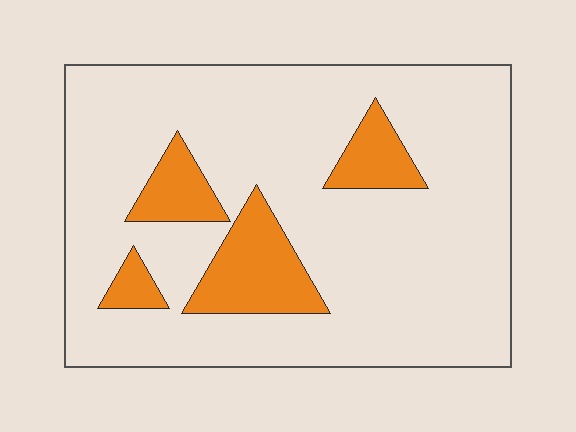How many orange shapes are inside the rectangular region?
4.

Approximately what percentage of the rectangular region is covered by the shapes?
Approximately 15%.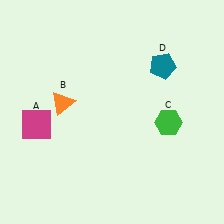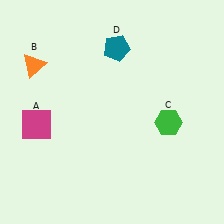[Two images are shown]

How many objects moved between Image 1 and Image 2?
2 objects moved between the two images.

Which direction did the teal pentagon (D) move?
The teal pentagon (D) moved left.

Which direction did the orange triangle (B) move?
The orange triangle (B) moved up.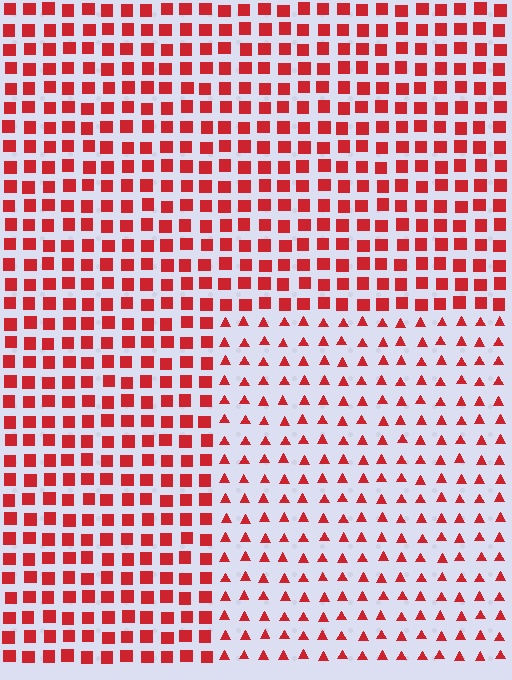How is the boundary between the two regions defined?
The boundary is defined by a change in element shape: triangles inside vs. squares outside. All elements share the same color and spacing.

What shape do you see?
I see a rectangle.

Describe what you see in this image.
The image is filled with small red elements arranged in a uniform grid. A rectangle-shaped region contains triangles, while the surrounding area contains squares. The boundary is defined purely by the change in element shape.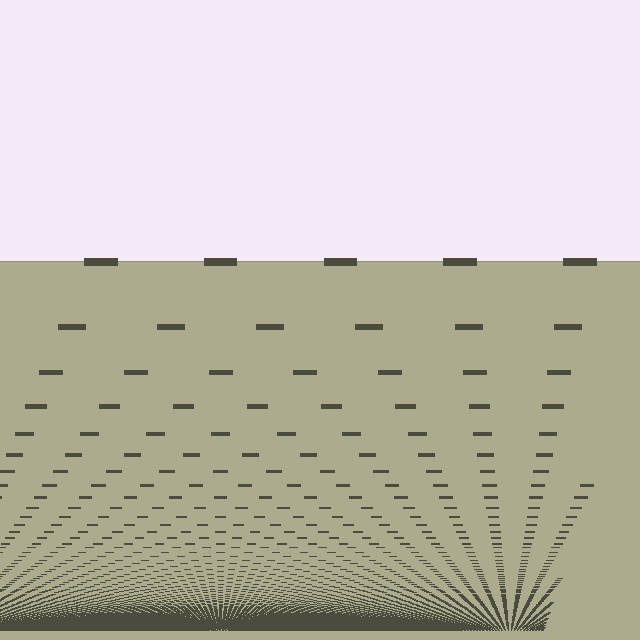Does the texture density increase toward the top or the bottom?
Density increases toward the bottom.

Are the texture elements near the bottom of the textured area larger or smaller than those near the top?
Smaller. The gradient is inverted — elements near the bottom are smaller and denser.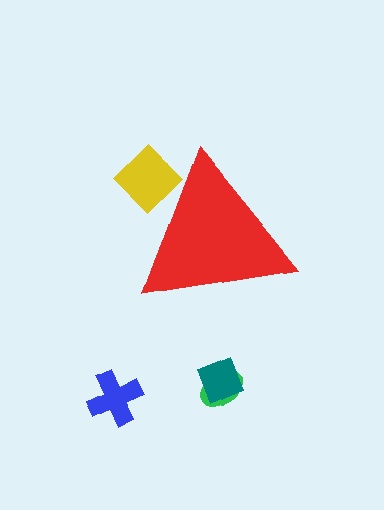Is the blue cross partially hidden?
No, the blue cross is fully visible.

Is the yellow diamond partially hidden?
Yes, the yellow diamond is partially hidden behind the red triangle.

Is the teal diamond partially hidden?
No, the teal diamond is fully visible.